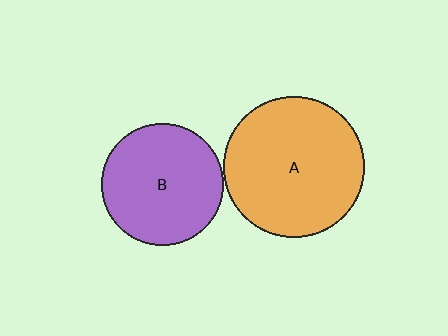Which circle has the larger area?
Circle A (orange).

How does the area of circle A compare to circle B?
Approximately 1.3 times.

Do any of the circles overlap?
No, none of the circles overlap.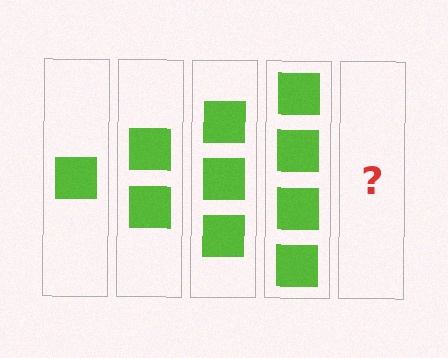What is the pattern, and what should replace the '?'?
The pattern is that each step adds one more square. The '?' should be 5 squares.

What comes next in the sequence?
The next element should be 5 squares.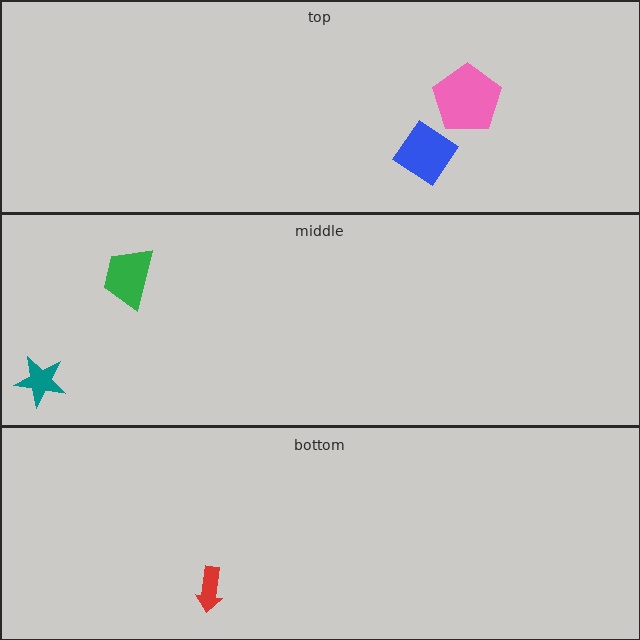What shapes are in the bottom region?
The red arrow.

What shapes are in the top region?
The pink pentagon, the blue diamond.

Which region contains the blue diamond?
The top region.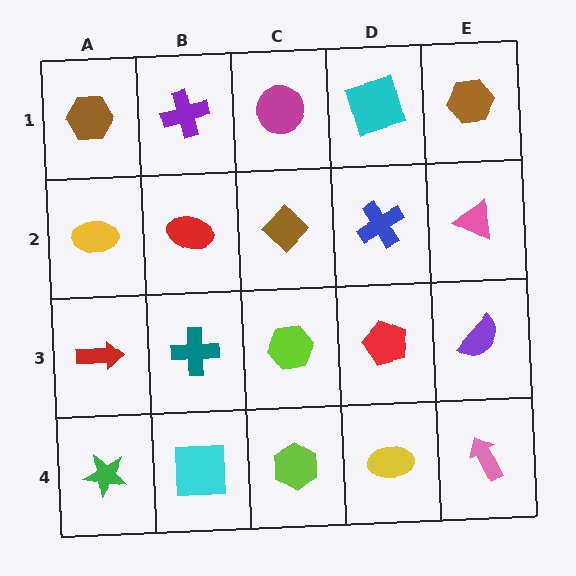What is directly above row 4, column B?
A teal cross.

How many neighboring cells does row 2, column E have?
3.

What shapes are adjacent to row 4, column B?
A teal cross (row 3, column B), a green star (row 4, column A), a lime hexagon (row 4, column C).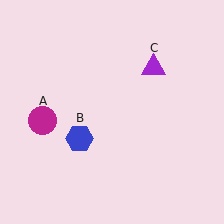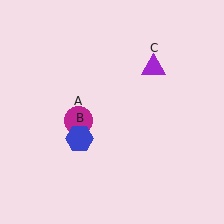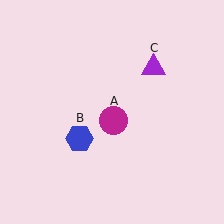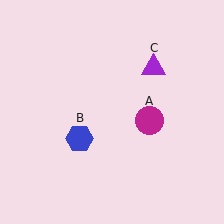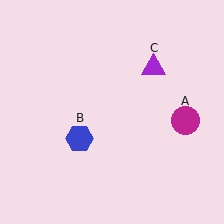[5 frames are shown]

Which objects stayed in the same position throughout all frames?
Blue hexagon (object B) and purple triangle (object C) remained stationary.